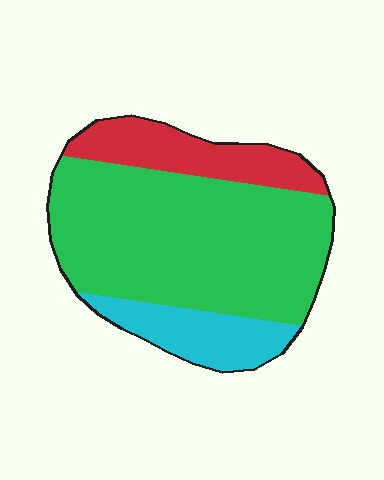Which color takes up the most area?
Green, at roughly 65%.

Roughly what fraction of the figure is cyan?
Cyan covers around 15% of the figure.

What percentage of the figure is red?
Red covers roughly 20% of the figure.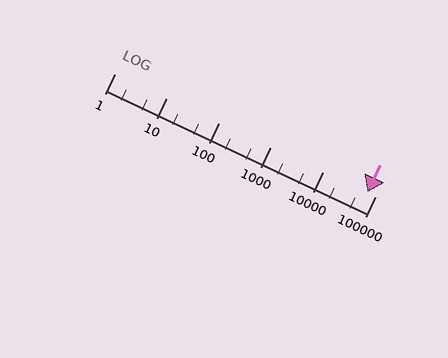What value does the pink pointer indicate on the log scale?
The pointer indicates approximately 71000.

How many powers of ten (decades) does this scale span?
The scale spans 5 decades, from 1 to 100000.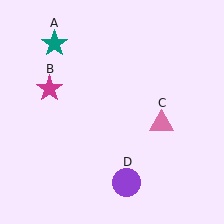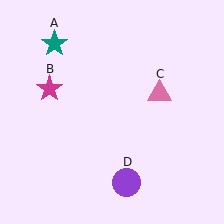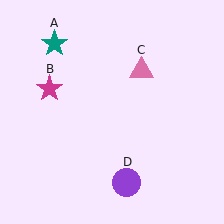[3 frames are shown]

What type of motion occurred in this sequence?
The pink triangle (object C) rotated counterclockwise around the center of the scene.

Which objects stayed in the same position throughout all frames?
Teal star (object A) and magenta star (object B) and purple circle (object D) remained stationary.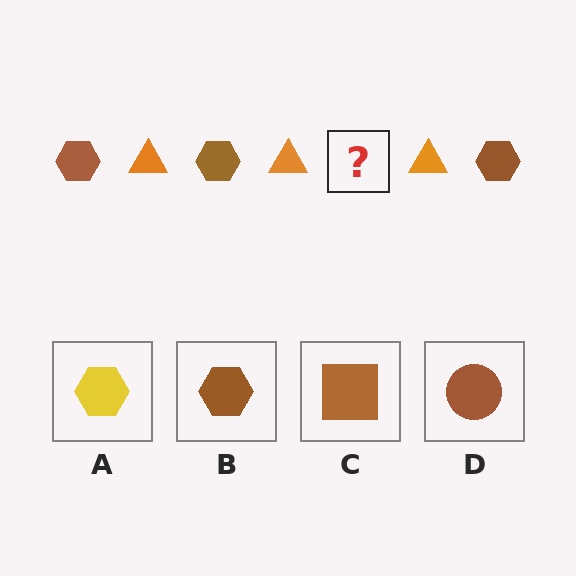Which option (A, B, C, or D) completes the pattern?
B.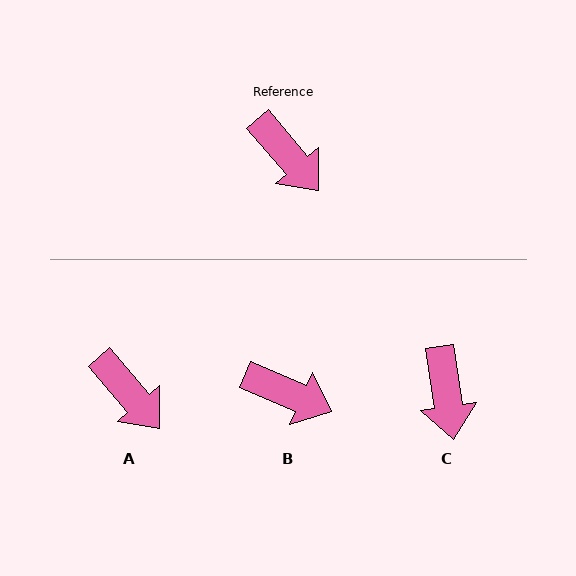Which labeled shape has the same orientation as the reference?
A.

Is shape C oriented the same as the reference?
No, it is off by about 32 degrees.